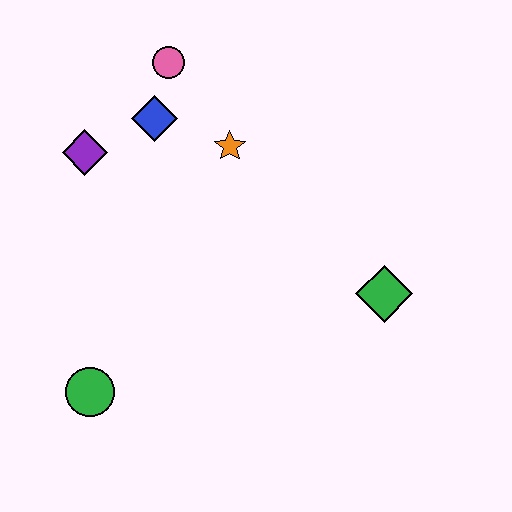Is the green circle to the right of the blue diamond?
No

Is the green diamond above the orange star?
No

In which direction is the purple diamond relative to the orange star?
The purple diamond is to the left of the orange star.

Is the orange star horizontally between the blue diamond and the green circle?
No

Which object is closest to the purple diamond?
The blue diamond is closest to the purple diamond.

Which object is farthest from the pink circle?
The green circle is farthest from the pink circle.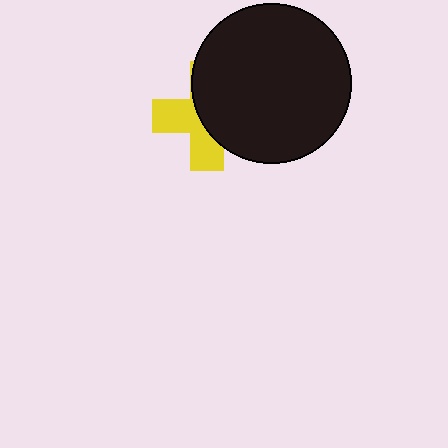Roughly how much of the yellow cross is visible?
About half of it is visible (roughly 45%).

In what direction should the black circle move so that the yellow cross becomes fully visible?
The black circle should move right. That is the shortest direction to clear the overlap and leave the yellow cross fully visible.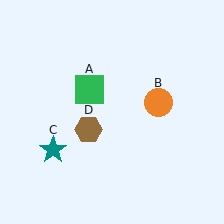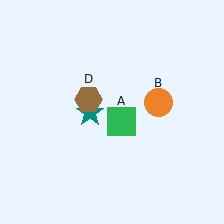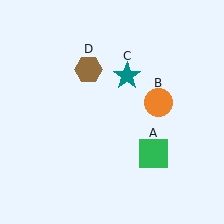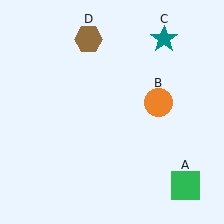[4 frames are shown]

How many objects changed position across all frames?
3 objects changed position: green square (object A), teal star (object C), brown hexagon (object D).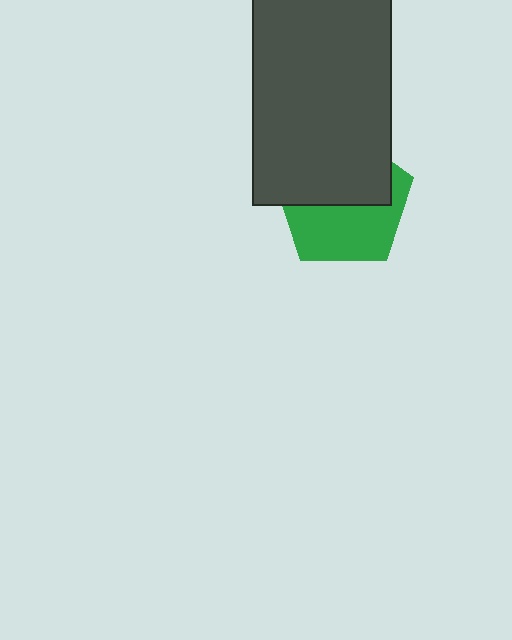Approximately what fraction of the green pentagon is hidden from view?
Roughly 50% of the green pentagon is hidden behind the dark gray rectangle.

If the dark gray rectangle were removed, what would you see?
You would see the complete green pentagon.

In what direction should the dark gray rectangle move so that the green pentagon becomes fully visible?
The dark gray rectangle should move up. That is the shortest direction to clear the overlap and leave the green pentagon fully visible.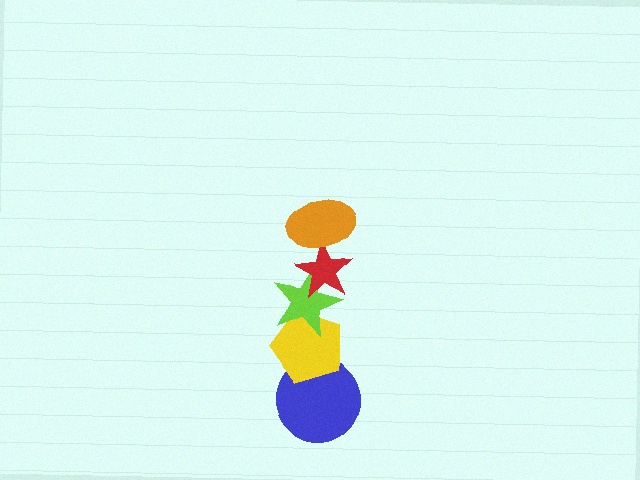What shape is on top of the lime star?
The red star is on top of the lime star.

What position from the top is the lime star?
The lime star is 3rd from the top.